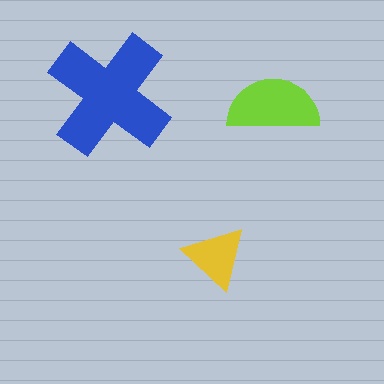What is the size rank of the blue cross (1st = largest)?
1st.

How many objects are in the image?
There are 3 objects in the image.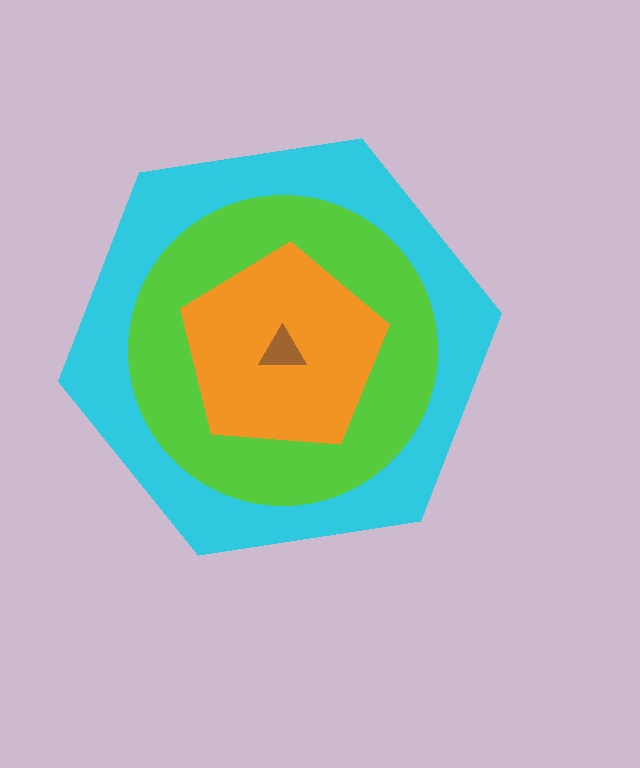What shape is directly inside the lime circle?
The orange pentagon.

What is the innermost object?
The brown triangle.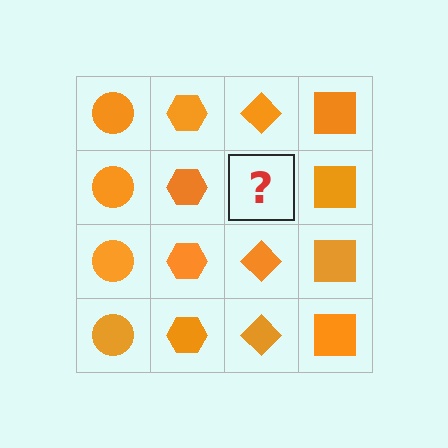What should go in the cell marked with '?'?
The missing cell should contain an orange diamond.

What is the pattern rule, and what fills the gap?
The rule is that each column has a consistent shape. The gap should be filled with an orange diamond.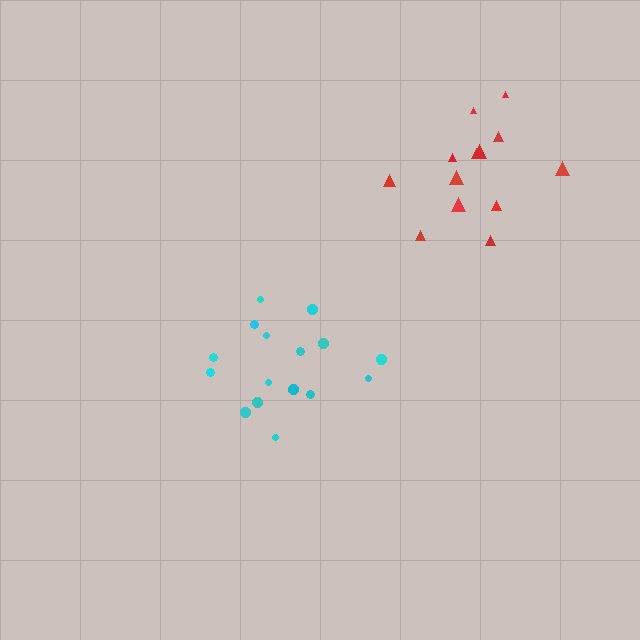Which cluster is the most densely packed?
Red.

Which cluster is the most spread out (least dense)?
Cyan.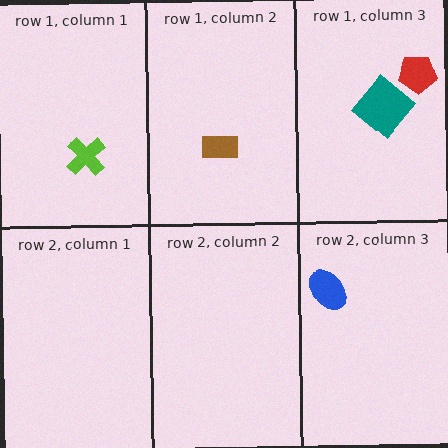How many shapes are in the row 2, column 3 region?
1.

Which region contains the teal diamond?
The row 1, column 3 region.